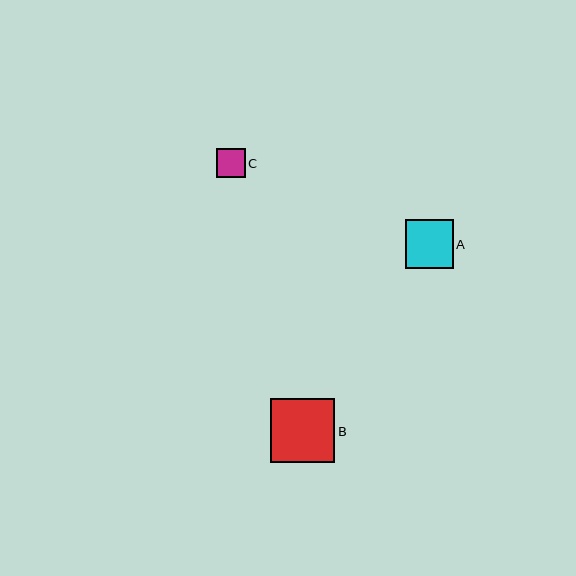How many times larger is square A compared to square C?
Square A is approximately 1.6 times the size of square C.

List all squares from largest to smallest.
From largest to smallest: B, A, C.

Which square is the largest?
Square B is the largest with a size of approximately 64 pixels.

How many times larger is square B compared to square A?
Square B is approximately 1.3 times the size of square A.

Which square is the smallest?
Square C is the smallest with a size of approximately 29 pixels.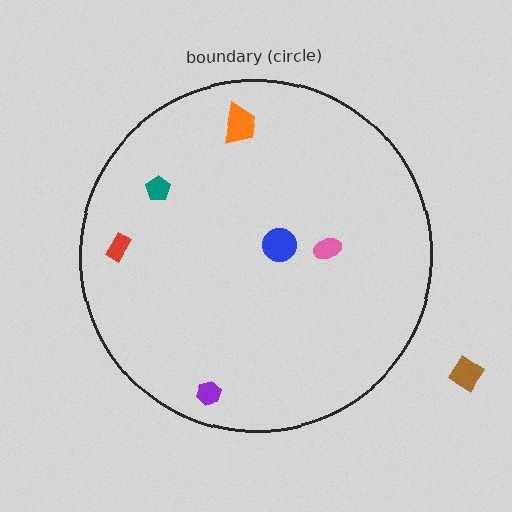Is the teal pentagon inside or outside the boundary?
Inside.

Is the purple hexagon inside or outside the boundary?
Inside.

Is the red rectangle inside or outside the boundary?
Inside.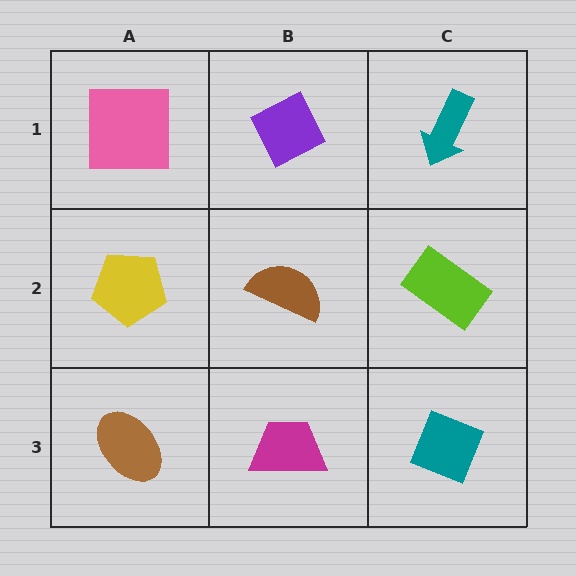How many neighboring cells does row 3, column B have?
3.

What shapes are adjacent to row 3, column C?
A lime rectangle (row 2, column C), a magenta trapezoid (row 3, column B).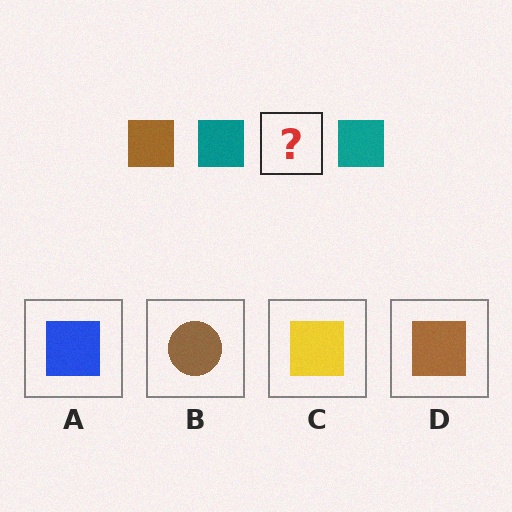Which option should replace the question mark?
Option D.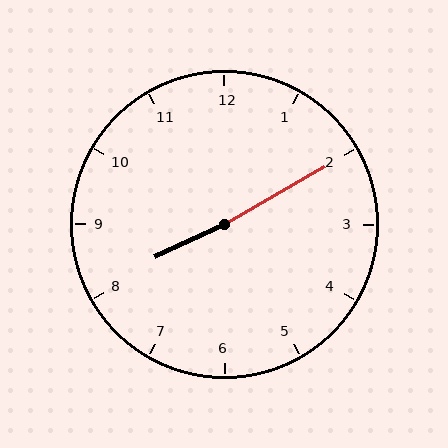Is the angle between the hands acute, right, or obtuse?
It is obtuse.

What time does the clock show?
8:10.